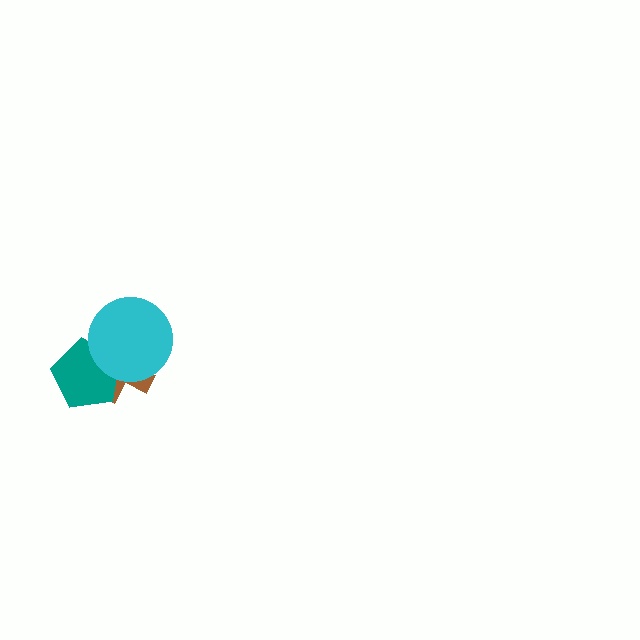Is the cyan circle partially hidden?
No, no other shape covers it.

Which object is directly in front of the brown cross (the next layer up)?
The teal pentagon is directly in front of the brown cross.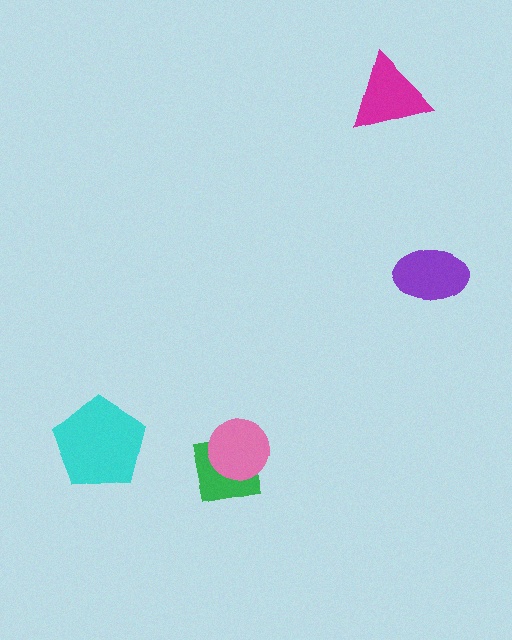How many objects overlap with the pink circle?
1 object overlaps with the pink circle.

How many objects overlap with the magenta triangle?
0 objects overlap with the magenta triangle.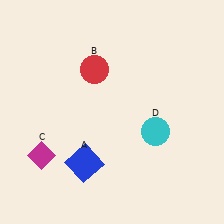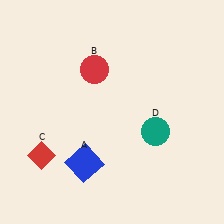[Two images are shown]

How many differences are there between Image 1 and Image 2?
There are 2 differences between the two images.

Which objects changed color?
C changed from magenta to red. D changed from cyan to teal.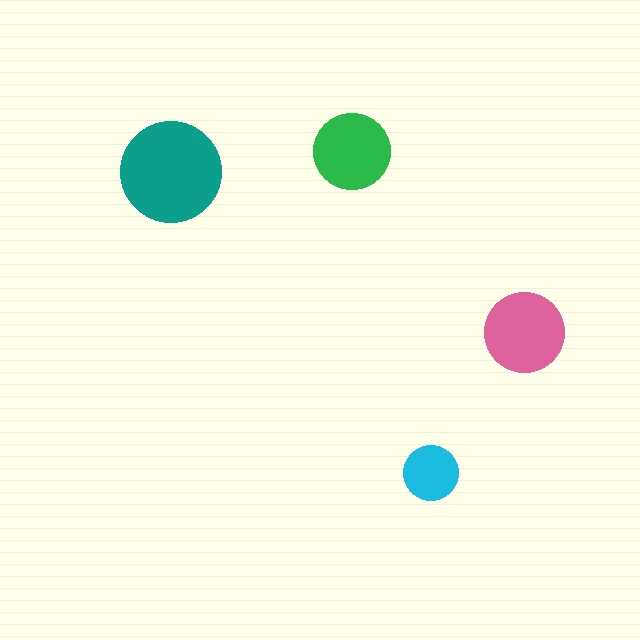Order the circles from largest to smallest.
the teal one, the pink one, the green one, the cyan one.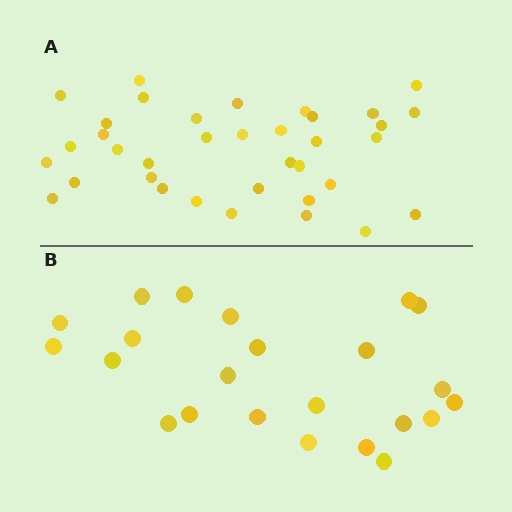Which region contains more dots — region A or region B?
Region A (the top region) has more dots.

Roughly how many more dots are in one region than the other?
Region A has approximately 15 more dots than region B.